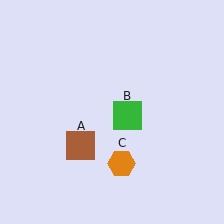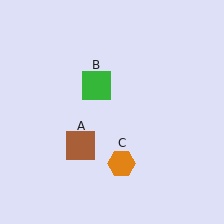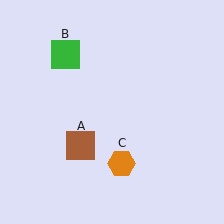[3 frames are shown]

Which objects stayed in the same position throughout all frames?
Brown square (object A) and orange hexagon (object C) remained stationary.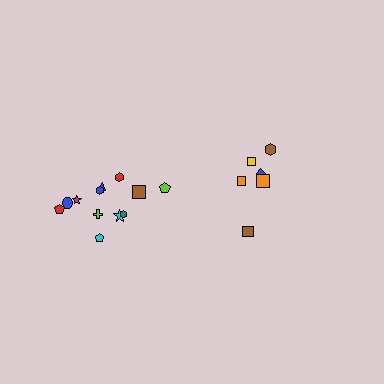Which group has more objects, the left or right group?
The left group.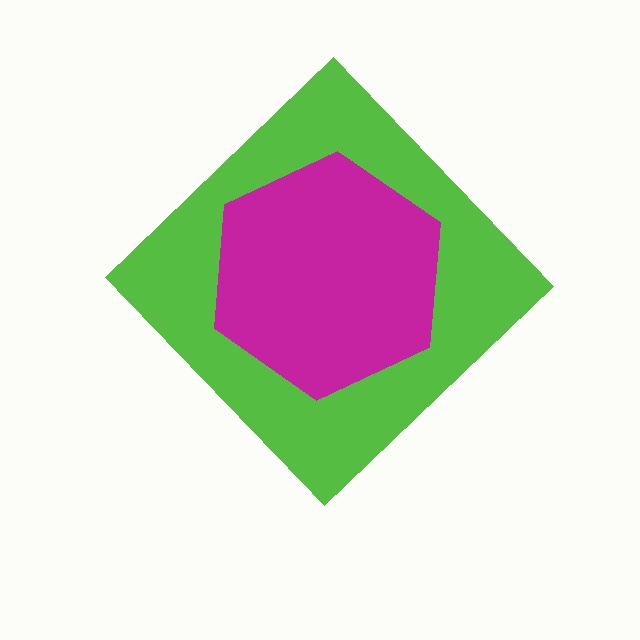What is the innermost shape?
The magenta hexagon.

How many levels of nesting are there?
2.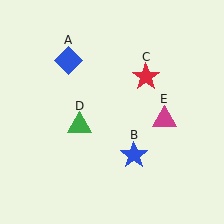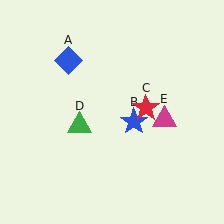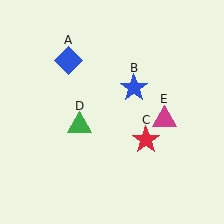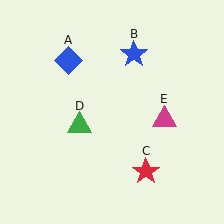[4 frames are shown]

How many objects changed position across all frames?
2 objects changed position: blue star (object B), red star (object C).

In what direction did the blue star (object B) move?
The blue star (object B) moved up.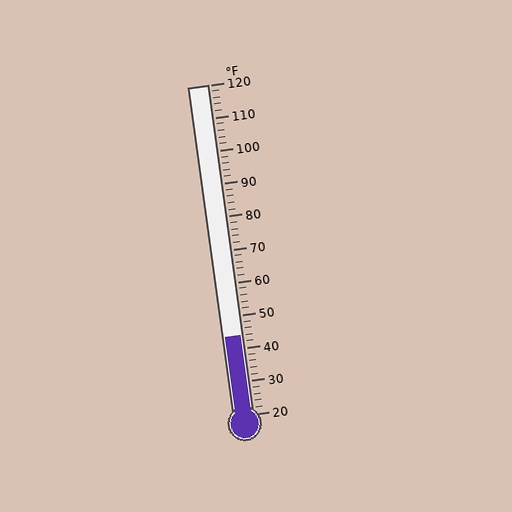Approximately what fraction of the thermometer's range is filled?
The thermometer is filled to approximately 25% of its range.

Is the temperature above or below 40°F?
The temperature is above 40°F.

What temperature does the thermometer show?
The thermometer shows approximately 44°F.